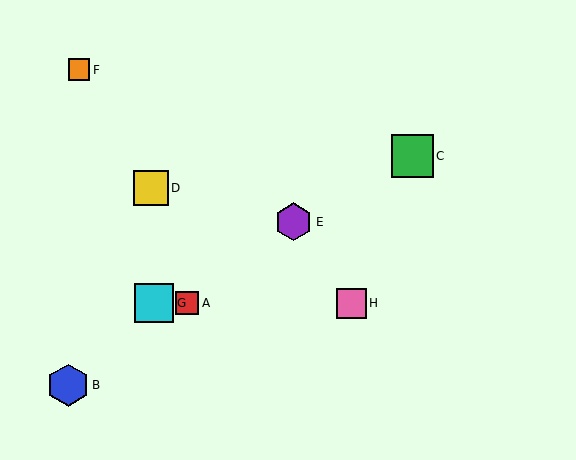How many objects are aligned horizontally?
3 objects (A, G, H) are aligned horizontally.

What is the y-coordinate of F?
Object F is at y≈70.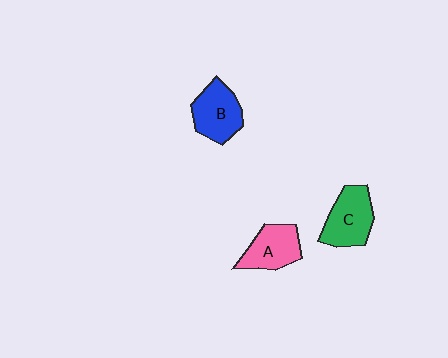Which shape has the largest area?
Shape C (green).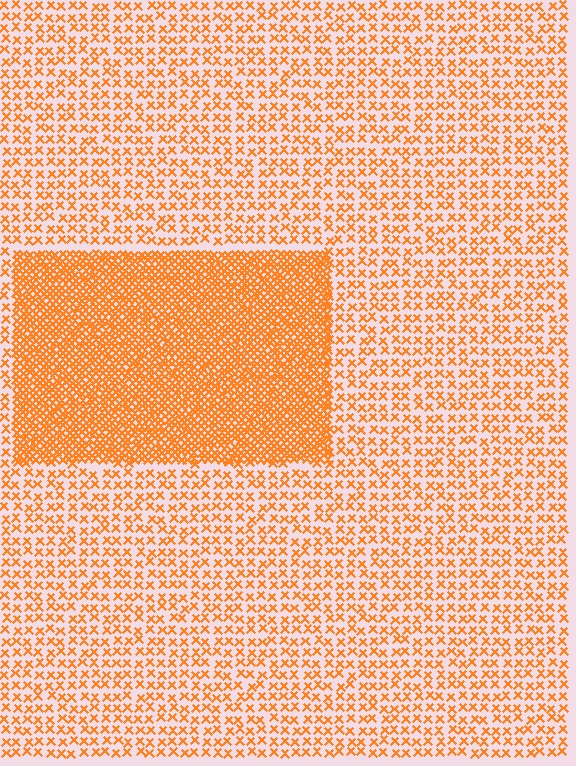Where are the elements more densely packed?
The elements are more densely packed inside the rectangle boundary.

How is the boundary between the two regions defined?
The boundary is defined by a change in element density (approximately 2.8x ratio). All elements are the same color, size, and shape.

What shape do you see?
I see a rectangle.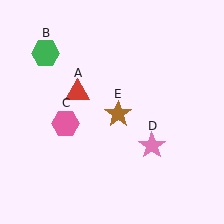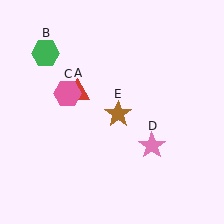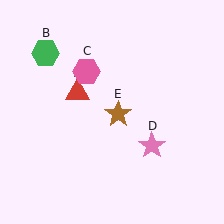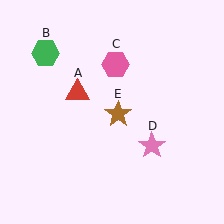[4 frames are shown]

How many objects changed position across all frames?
1 object changed position: pink hexagon (object C).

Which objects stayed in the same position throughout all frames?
Red triangle (object A) and green hexagon (object B) and pink star (object D) and brown star (object E) remained stationary.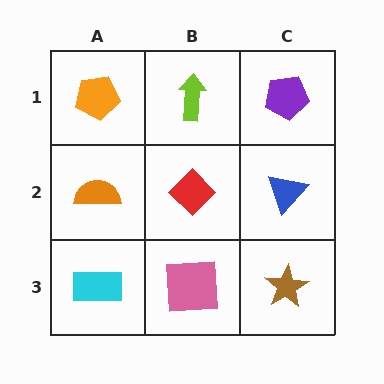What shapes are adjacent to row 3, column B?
A red diamond (row 2, column B), a cyan rectangle (row 3, column A), a brown star (row 3, column C).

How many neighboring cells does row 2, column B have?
4.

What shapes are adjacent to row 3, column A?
An orange semicircle (row 2, column A), a pink square (row 3, column B).